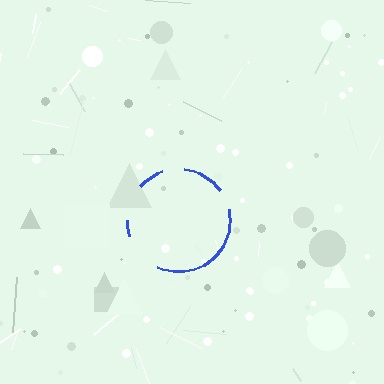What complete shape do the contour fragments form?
The contour fragments form a circle.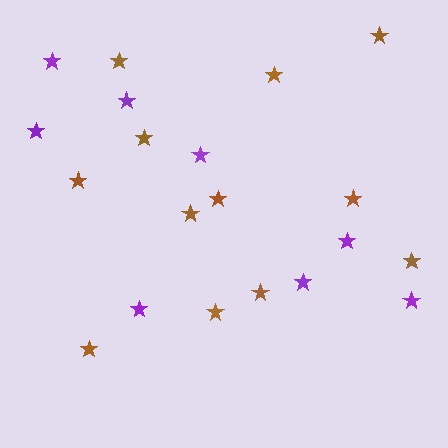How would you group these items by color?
There are 2 groups: one group of purple stars (8) and one group of brown stars (12).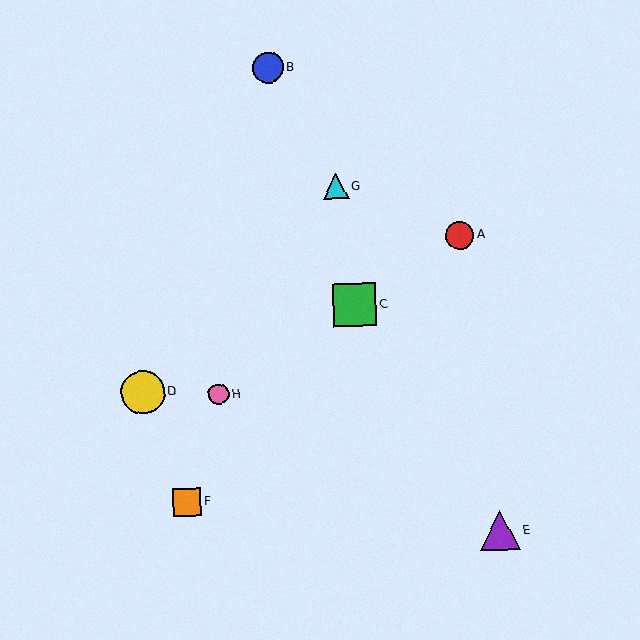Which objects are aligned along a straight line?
Objects A, C, H are aligned along a straight line.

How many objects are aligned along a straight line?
3 objects (A, C, H) are aligned along a straight line.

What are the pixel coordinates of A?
Object A is at (460, 235).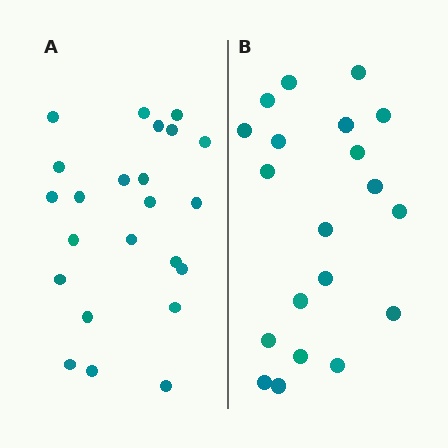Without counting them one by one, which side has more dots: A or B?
Region A (the left region) has more dots.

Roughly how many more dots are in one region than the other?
Region A has just a few more — roughly 2 or 3 more dots than region B.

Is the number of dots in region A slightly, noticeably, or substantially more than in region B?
Region A has only slightly more — the two regions are fairly close. The ratio is roughly 1.1 to 1.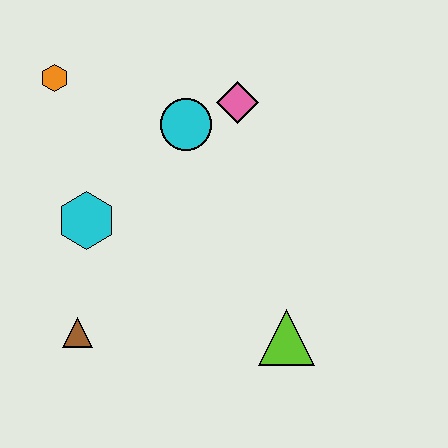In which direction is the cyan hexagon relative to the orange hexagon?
The cyan hexagon is below the orange hexagon.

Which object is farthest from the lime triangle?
The orange hexagon is farthest from the lime triangle.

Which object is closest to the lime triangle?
The brown triangle is closest to the lime triangle.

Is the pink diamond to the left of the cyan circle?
No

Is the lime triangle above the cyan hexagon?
No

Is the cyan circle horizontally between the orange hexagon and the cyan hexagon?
No